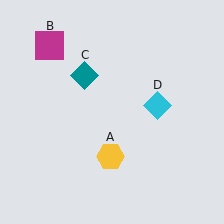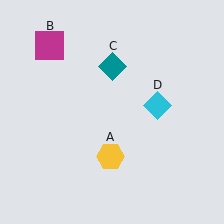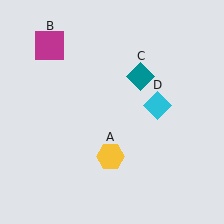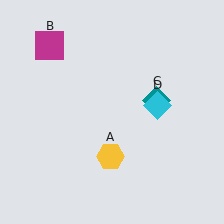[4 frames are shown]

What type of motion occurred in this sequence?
The teal diamond (object C) rotated clockwise around the center of the scene.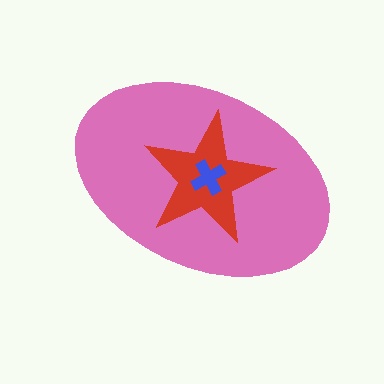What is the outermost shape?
The pink ellipse.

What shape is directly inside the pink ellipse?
The red star.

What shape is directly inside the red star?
The blue cross.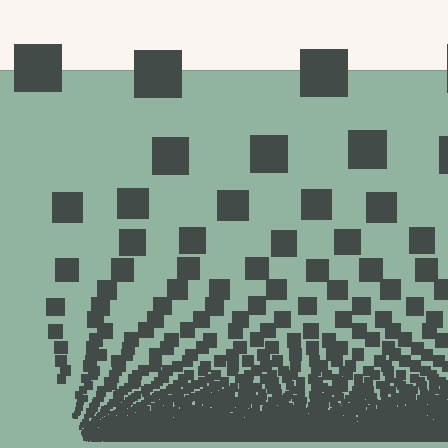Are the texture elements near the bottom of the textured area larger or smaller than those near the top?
Smaller. The gradient is inverted — elements near the bottom are smaller and denser.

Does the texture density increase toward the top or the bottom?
Density increases toward the bottom.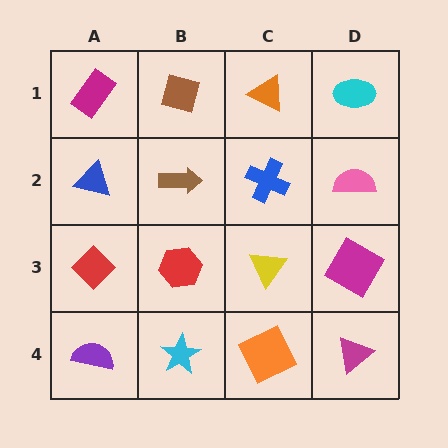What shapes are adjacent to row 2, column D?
A cyan ellipse (row 1, column D), a magenta square (row 3, column D), a blue cross (row 2, column C).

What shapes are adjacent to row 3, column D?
A pink semicircle (row 2, column D), a magenta triangle (row 4, column D), a yellow triangle (row 3, column C).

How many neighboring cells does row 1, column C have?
3.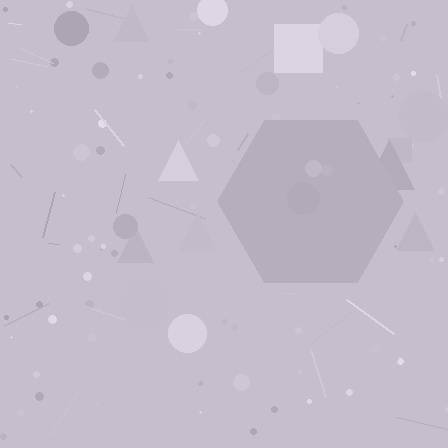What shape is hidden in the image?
A hexagon is hidden in the image.